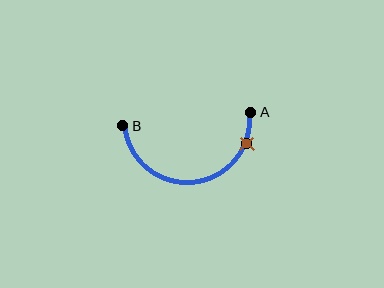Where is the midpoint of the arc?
The arc midpoint is the point on the curve farthest from the straight line joining A and B. It sits below that line.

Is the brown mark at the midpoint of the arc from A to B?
No. The brown mark lies on the arc but is closer to endpoint A. The arc midpoint would be at the point on the curve equidistant along the arc from both A and B.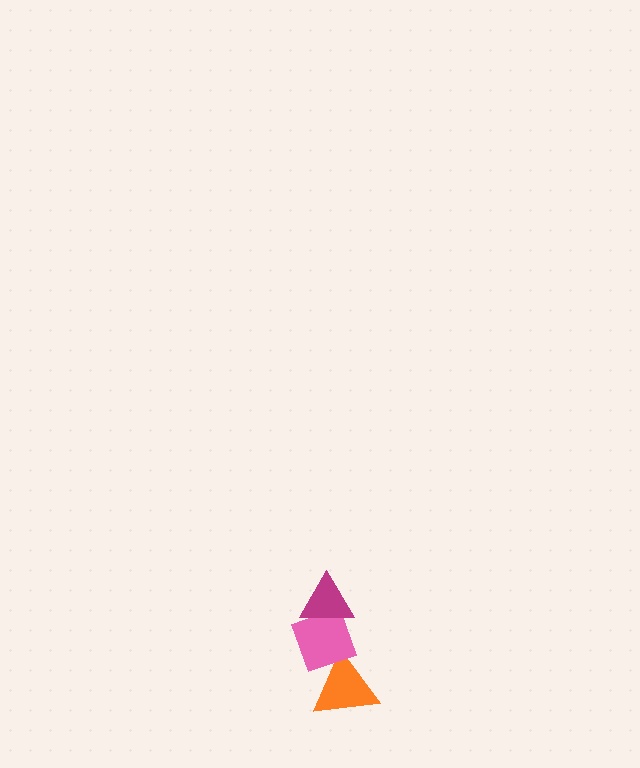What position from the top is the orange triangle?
The orange triangle is 3rd from the top.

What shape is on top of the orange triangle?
The pink diamond is on top of the orange triangle.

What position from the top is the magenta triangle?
The magenta triangle is 1st from the top.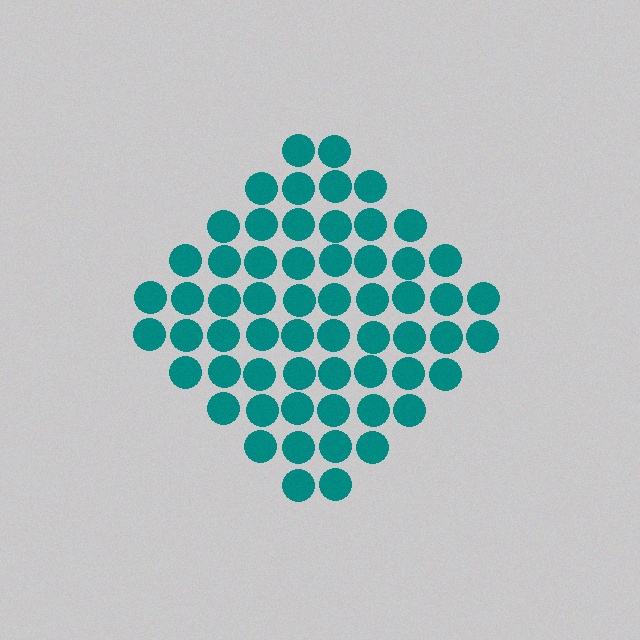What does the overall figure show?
The overall figure shows a diamond.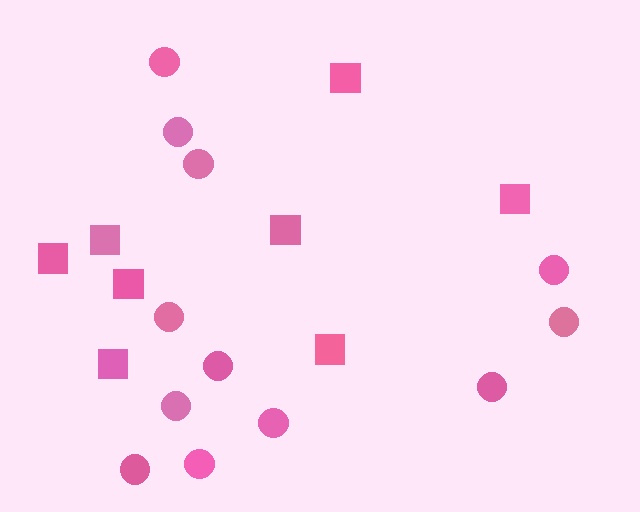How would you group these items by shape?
There are 2 groups: one group of circles (12) and one group of squares (8).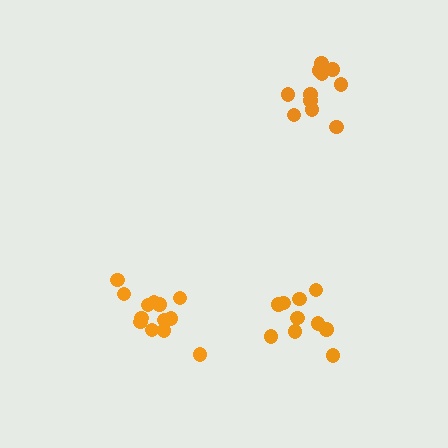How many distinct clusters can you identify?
There are 3 distinct clusters.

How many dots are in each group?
Group 1: 11 dots, Group 2: 13 dots, Group 3: 10 dots (34 total).